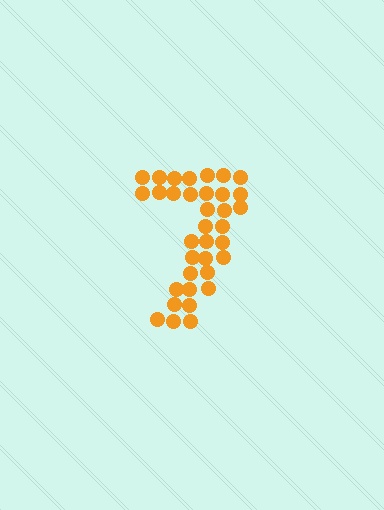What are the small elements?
The small elements are circles.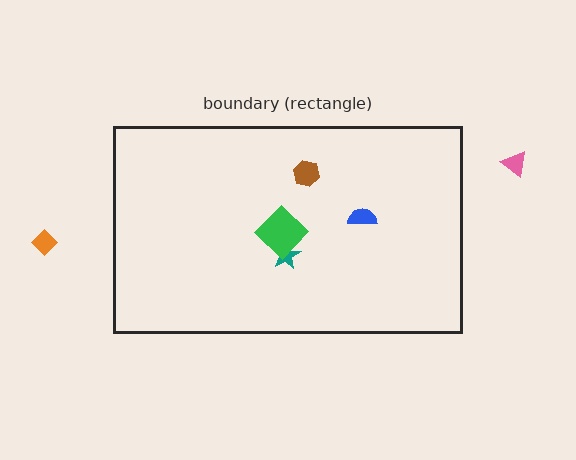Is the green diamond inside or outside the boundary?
Inside.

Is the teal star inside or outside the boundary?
Inside.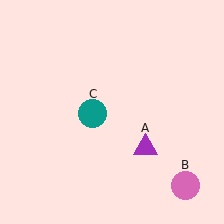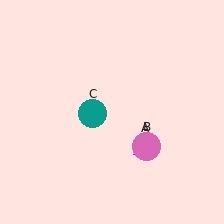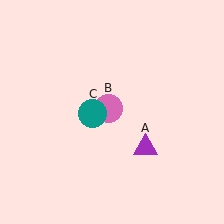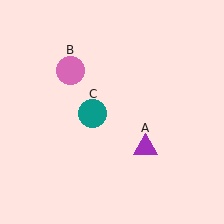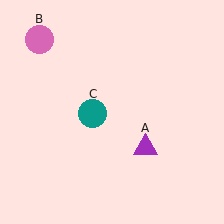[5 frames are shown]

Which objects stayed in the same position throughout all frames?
Purple triangle (object A) and teal circle (object C) remained stationary.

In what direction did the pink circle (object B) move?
The pink circle (object B) moved up and to the left.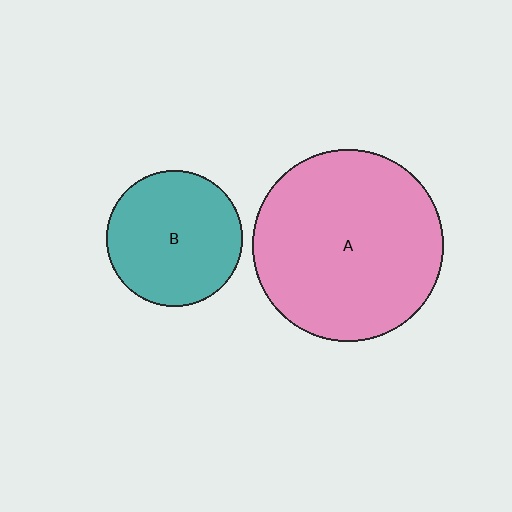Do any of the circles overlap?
No, none of the circles overlap.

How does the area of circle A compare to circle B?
Approximately 2.0 times.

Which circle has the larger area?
Circle A (pink).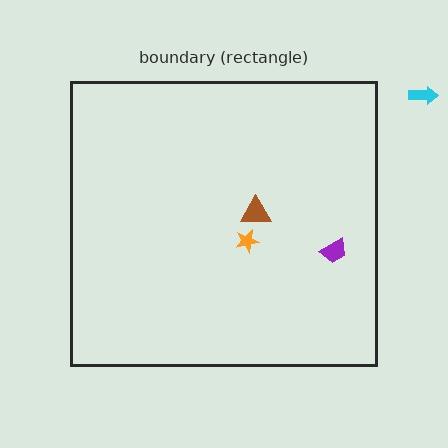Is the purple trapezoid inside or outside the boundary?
Inside.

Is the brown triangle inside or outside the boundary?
Inside.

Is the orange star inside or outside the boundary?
Inside.